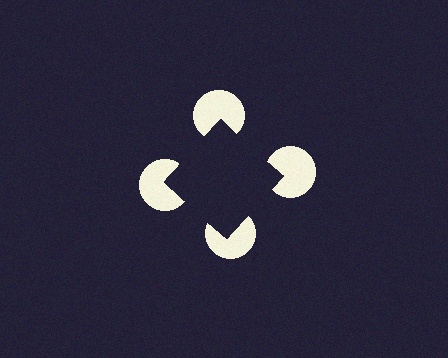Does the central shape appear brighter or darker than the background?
It typically appears slightly darker than the background, even though no actual brightness change is drawn.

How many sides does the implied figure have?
4 sides.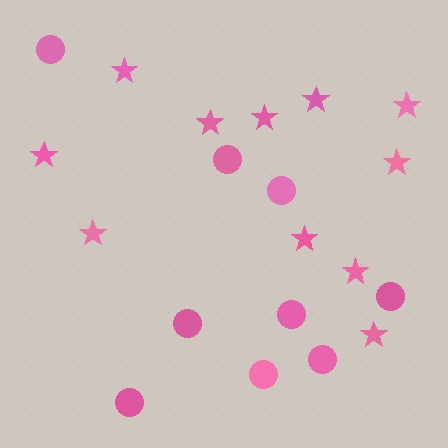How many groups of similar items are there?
There are 2 groups: one group of stars (11) and one group of circles (9).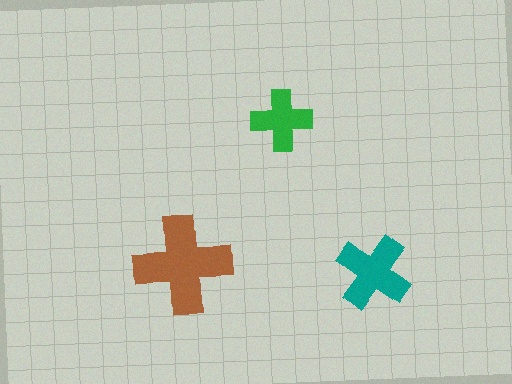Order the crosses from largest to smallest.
the brown one, the teal one, the green one.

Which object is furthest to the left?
The brown cross is leftmost.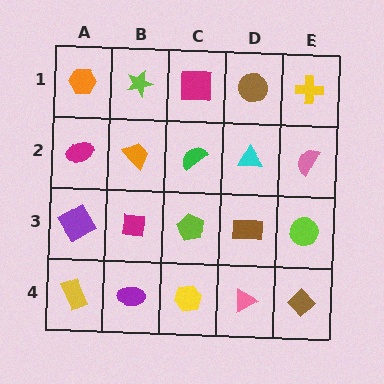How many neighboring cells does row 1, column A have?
2.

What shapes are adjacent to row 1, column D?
A cyan triangle (row 2, column D), a magenta square (row 1, column C), a yellow cross (row 1, column E).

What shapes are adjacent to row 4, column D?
A brown rectangle (row 3, column D), a yellow hexagon (row 4, column C), a brown diamond (row 4, column E).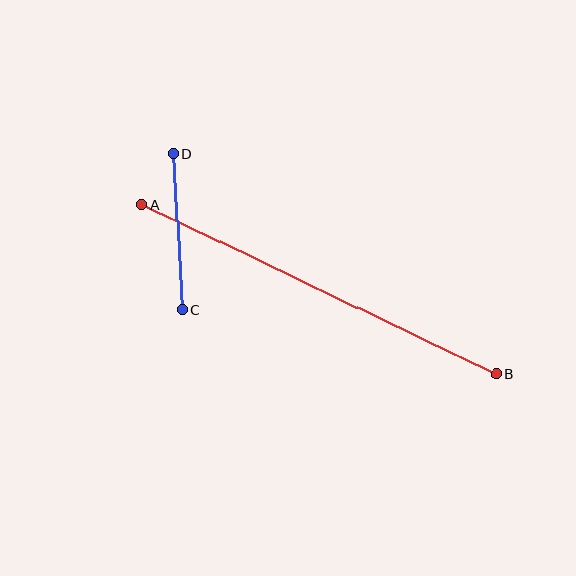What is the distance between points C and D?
The distance is approximately 156 pixels.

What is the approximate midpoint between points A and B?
The midpoint is at approximately (319, 290) pixels.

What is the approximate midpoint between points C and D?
The midpoint is at approximately (178, 232) pixels.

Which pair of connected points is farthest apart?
Points A and B are farthest apart.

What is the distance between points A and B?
The distance is approximately 392 pixels.